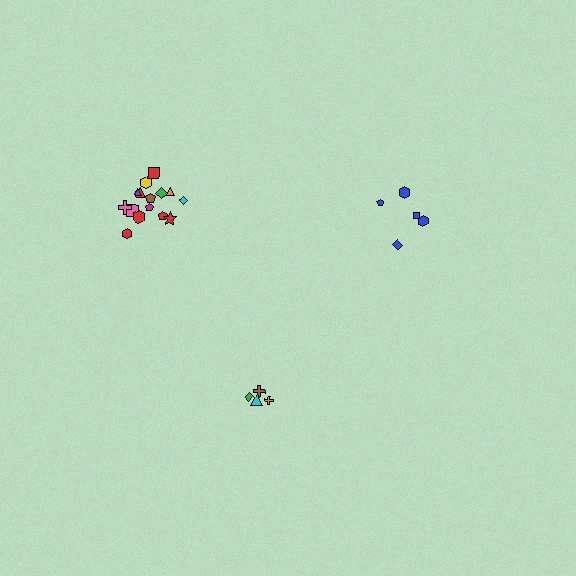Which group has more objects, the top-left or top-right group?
The top-left group.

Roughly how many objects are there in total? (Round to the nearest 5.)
Roughly 25 objects in total.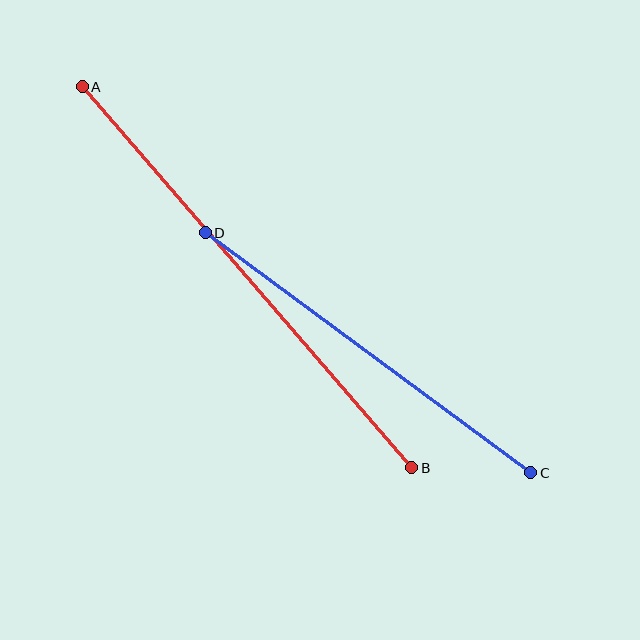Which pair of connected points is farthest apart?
Points A and B are farthest apart.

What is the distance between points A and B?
The distance is approximately 503 pixels.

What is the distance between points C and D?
The distance is approximately 404 pixels.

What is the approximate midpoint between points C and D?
The midpoint is at approximately (368, 353) pixels.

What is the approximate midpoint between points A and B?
The midpoint is at approximately (247, 277) pixels.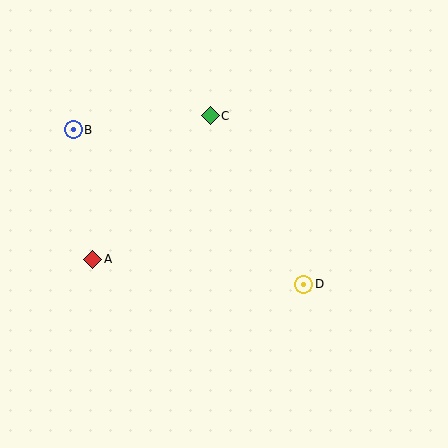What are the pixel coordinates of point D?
Point D is at (304, 284).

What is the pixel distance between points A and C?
The distance between A and C is 186 pixels.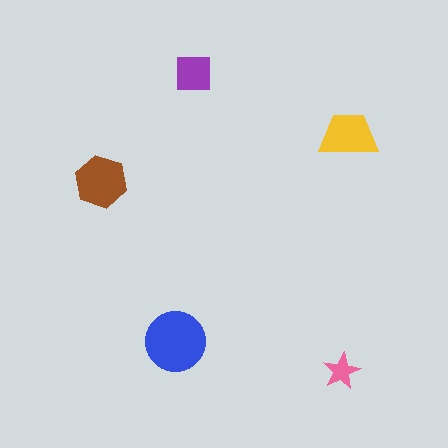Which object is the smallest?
The pink star.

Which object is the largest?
The blue circle.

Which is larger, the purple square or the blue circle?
The blue circle.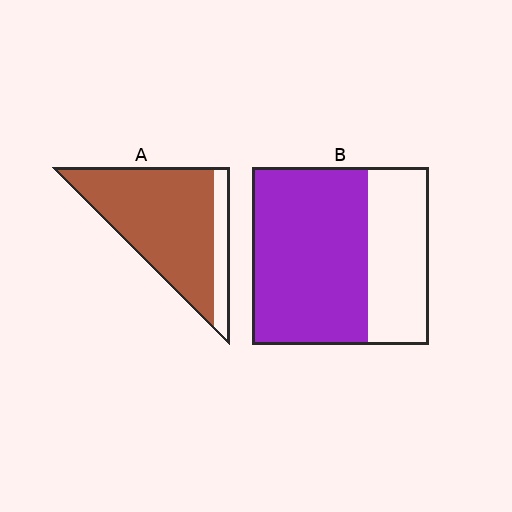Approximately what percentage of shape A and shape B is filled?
A is approximately 85% and B is approximately 65%.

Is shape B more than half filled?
Yes.